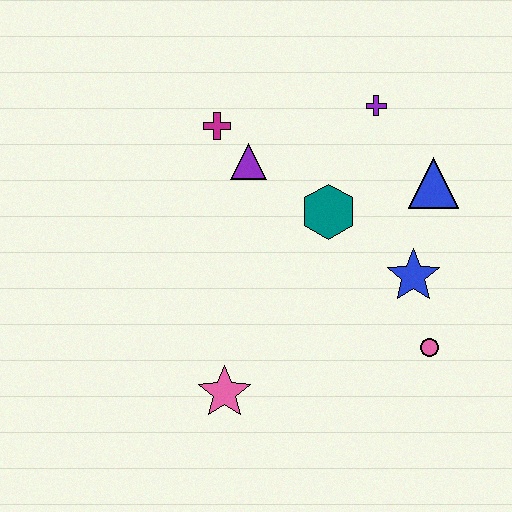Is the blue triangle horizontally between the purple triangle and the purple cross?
No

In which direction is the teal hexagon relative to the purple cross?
The teal hexagon is below the purple cross.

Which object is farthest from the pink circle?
The magenta cross is farthest from the pink circle.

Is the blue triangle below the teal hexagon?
No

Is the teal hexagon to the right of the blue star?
No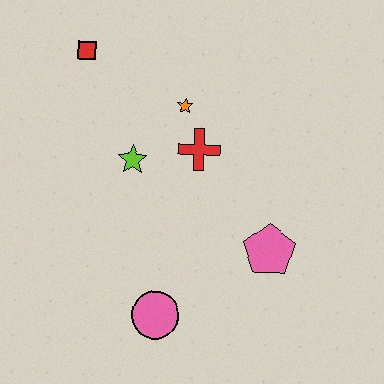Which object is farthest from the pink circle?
The red square is farthest from the pink circle.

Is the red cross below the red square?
Yes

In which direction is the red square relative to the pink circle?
The red square is above the pink circle.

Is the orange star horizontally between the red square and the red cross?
Yes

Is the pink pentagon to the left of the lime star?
No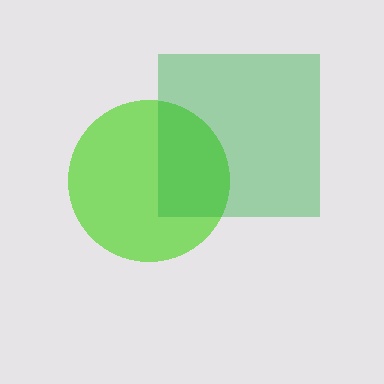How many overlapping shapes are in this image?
There are 2 overlapping shapes in the image.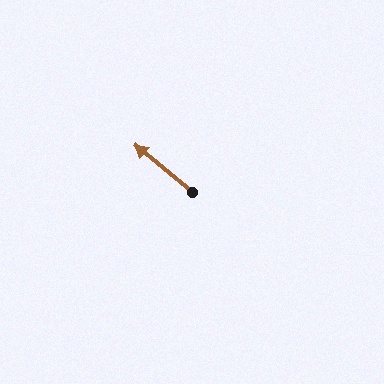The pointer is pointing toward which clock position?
Roughly 10 o'clock.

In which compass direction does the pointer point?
Northwest.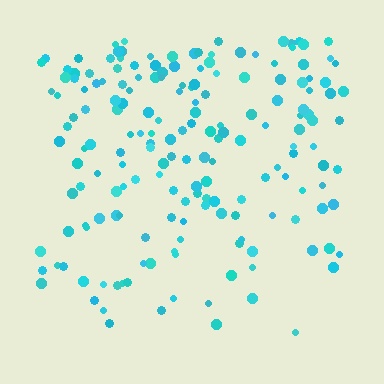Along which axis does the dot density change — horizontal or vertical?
Vertical.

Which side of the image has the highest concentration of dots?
The top.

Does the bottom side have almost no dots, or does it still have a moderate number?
Still a moderate number, just noticeably fewer than the top.